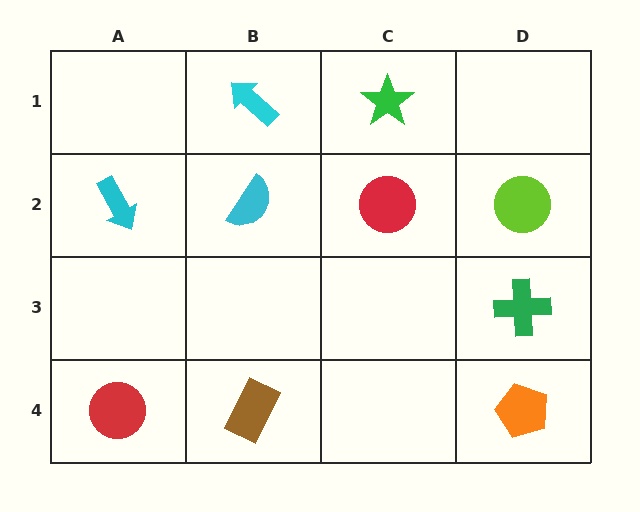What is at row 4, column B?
A brown rectangle.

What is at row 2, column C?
A red circle.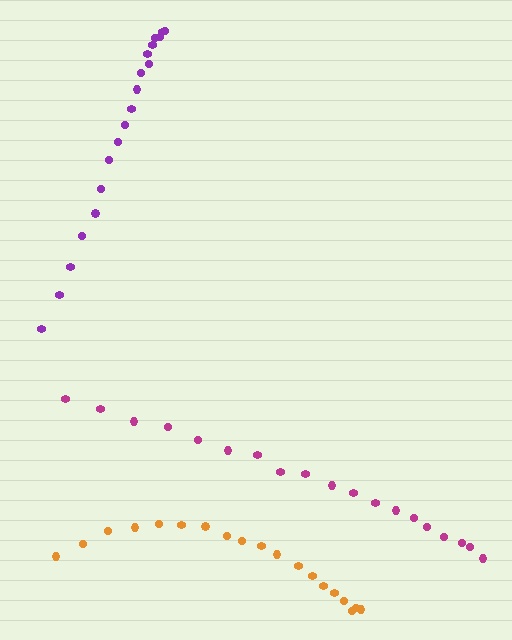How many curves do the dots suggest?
There are 3 distinct paths.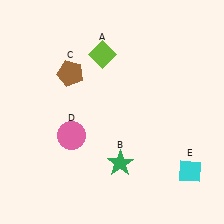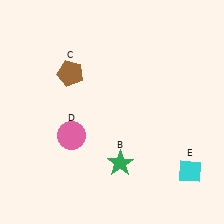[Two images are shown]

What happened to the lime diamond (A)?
The lime diamond (A) was removed in Image 2. It was in the top-left area of Image 1.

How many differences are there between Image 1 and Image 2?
There is 1 difference between the two images.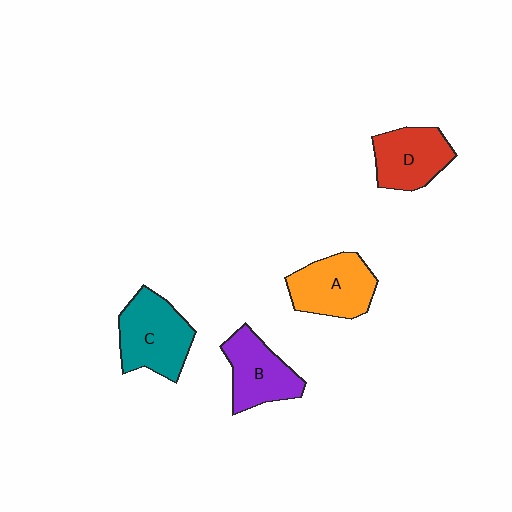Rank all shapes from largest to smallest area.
From largest to smallest: C (teal), A (orange), B (purple), D (red).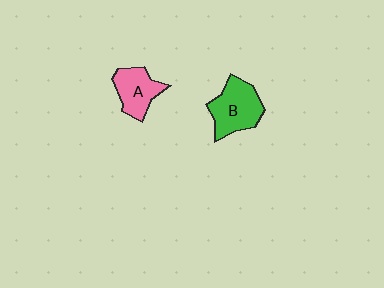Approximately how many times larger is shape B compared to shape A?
Approximately 1.3 times.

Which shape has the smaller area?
Shape A (pink).